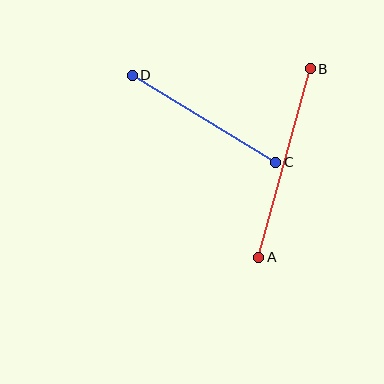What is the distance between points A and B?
The distance is approximately 195 pixels.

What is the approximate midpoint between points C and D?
The midpoint is at approximately (204, 119) pixels.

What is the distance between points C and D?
The distance is approximately 168 pixels.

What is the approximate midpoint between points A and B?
The midpoint is at approximately (285, 163) pixels.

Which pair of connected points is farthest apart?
Points A and B are farthest apart.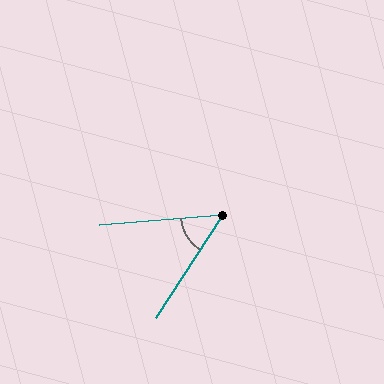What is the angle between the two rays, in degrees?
Approximately 52 degrees.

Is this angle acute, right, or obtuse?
It is acute.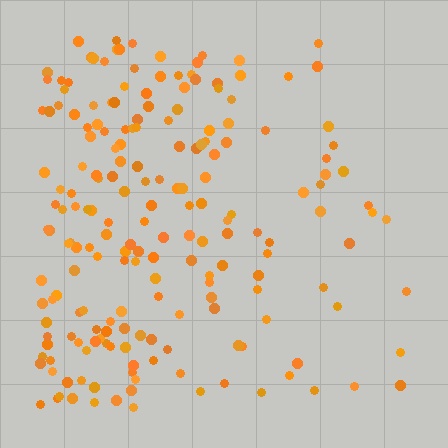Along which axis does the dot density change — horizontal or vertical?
Horizontal.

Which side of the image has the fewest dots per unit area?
The right.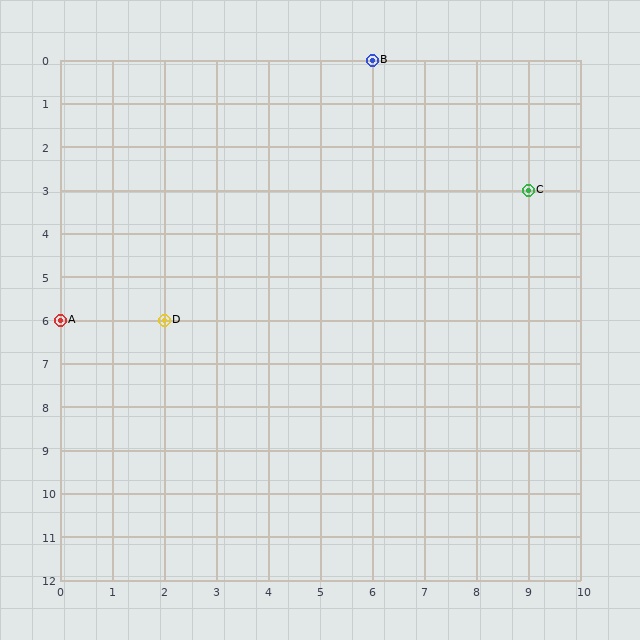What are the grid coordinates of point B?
Point B is at grid coordinates (6, 0).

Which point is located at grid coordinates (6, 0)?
Point B is at (6, 0).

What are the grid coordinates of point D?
Point D is at grid coordinates (2, 6).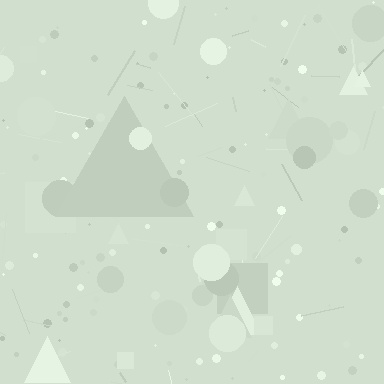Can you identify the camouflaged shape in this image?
The camouflaged shape is a triangle.